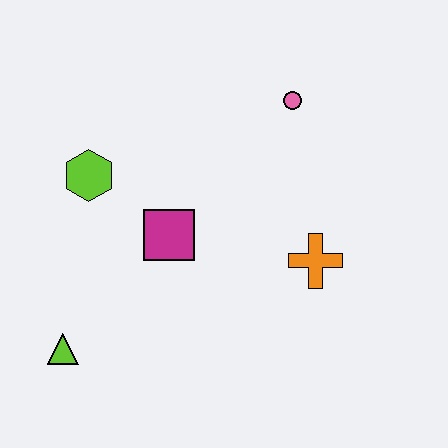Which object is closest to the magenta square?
The lime hexagon is closest to the magenta square.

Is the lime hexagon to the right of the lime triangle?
Yes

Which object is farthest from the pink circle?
The lime triangle is farthest from the pink circle.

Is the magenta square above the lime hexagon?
No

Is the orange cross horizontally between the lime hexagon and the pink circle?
No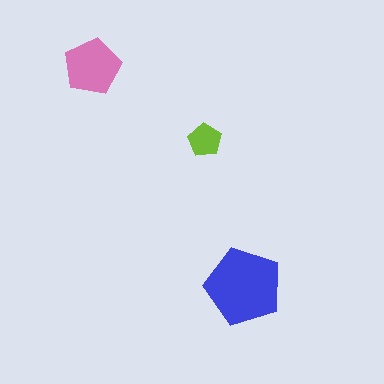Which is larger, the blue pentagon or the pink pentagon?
The blue one.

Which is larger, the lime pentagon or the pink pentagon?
The pink one.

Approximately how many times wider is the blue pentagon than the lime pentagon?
About 2.5 times wider.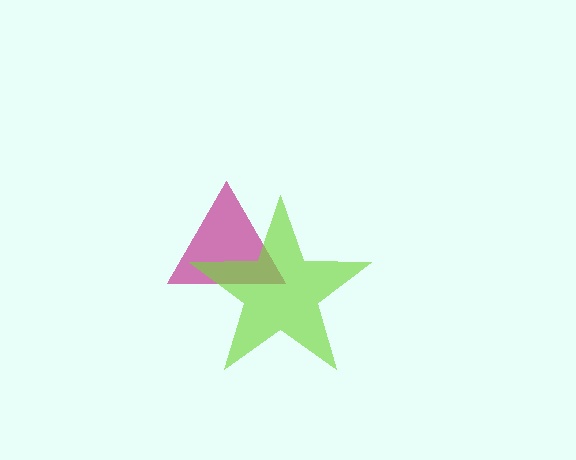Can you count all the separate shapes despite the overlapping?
Yes, there are 2 separate shapes.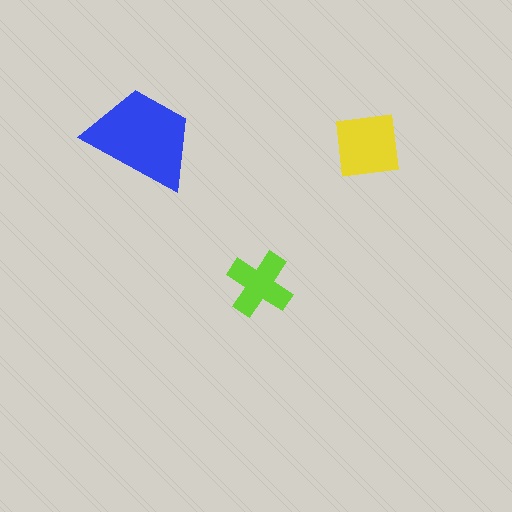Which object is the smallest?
The lime cross.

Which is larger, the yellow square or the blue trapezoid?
The blue trapezoid.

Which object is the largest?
The blue trapezoid.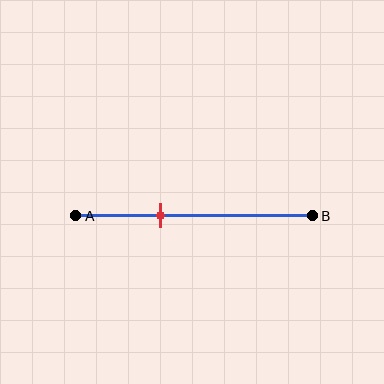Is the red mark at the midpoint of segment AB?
No, the mark is at about 35% from A, not at the 50% midpoint.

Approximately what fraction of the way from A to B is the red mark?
The red mark is approximately 35% of the way from A to B.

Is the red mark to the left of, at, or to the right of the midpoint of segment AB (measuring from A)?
The red mark is to the left of the midpoint of segment AB.